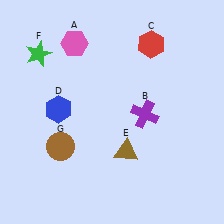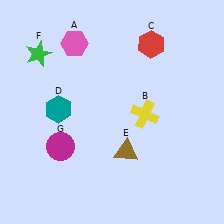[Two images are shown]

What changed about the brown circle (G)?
In Image 1, G is brown. In Image 2, it changed to magenta.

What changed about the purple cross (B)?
In Image 1, B is purple. In Image 2, it changed to yellow.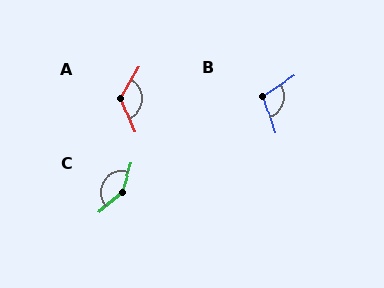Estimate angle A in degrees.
Approximately 127 degrees.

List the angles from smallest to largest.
B (106°), A (127°), C (148°).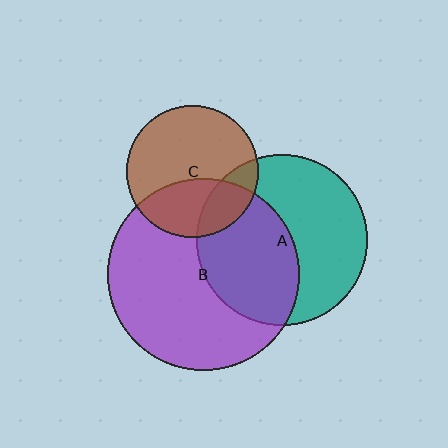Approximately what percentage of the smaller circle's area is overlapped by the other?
Approximately 35%.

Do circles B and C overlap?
Yes.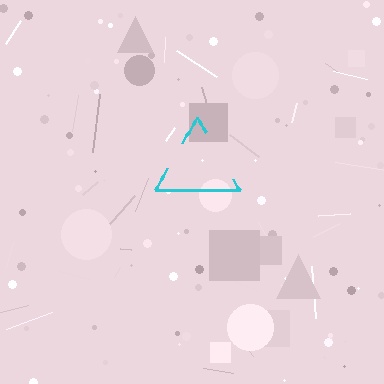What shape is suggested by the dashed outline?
The dashed outline suggests a triangle.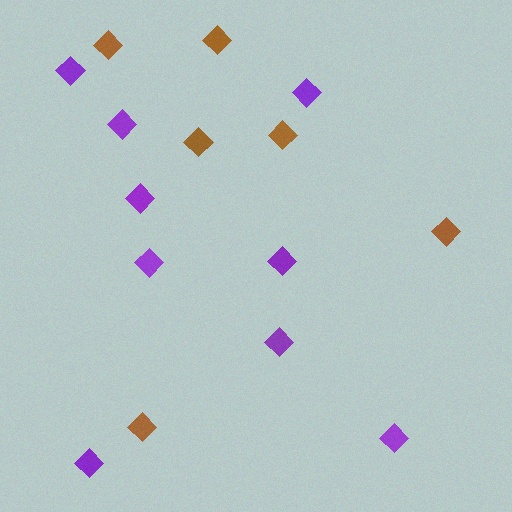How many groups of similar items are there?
There are 2 groups: one group of brown diamonds (6) and one group of purple diamonds (9).